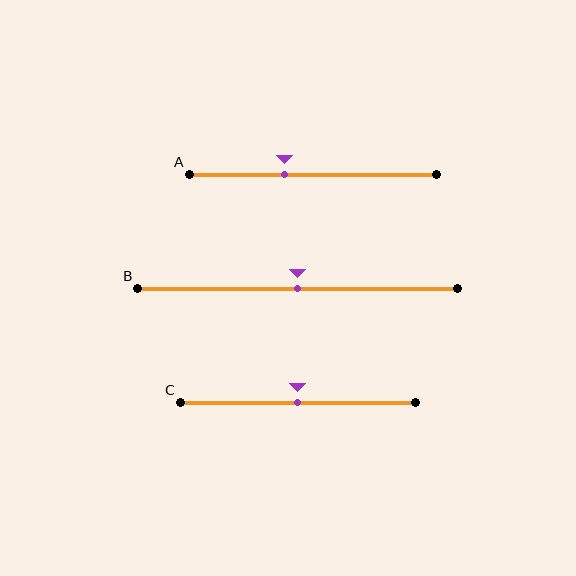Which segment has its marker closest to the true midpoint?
Segment B has its marker closest to the true midpoint.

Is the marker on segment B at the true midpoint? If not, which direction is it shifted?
Yes, the marker on segment B is at the true midpoint.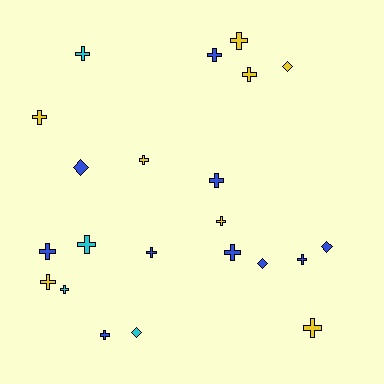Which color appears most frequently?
Blue, with 10 objects.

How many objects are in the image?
There are 22 objects.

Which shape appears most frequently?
Cross, with 17 objects.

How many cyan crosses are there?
There are 3 cyan crosses.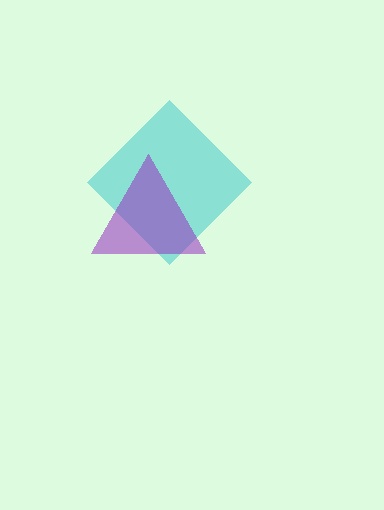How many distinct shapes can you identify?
There are 2 distinct shapes: a cyan diamond, a purple triangle.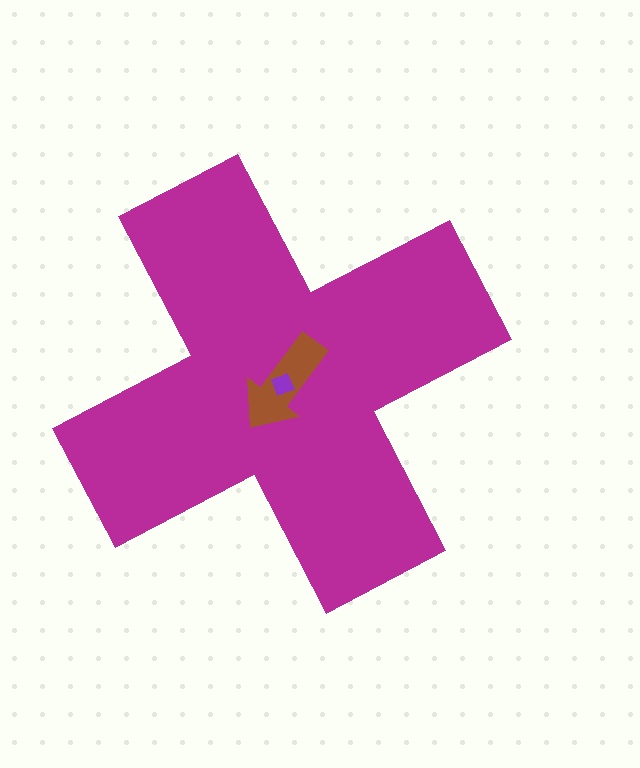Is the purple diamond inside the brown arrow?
Yes.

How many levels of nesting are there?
3.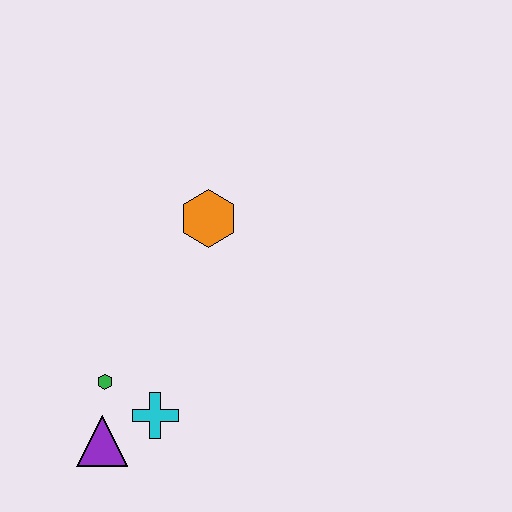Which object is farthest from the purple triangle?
The orange hexagon is farthest from the purple triangle.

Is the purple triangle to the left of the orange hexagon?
Yes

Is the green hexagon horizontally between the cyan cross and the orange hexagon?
No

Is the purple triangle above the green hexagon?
No